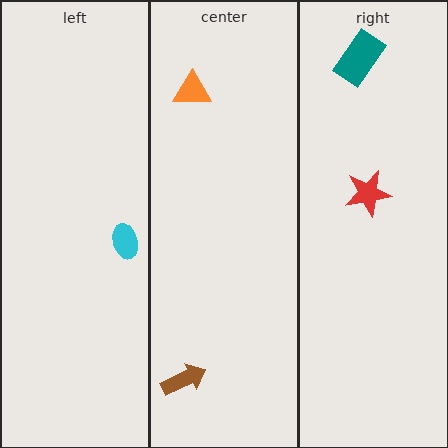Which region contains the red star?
The right region.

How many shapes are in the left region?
1.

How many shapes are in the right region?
2.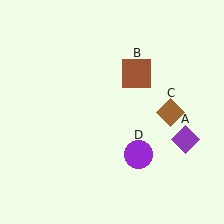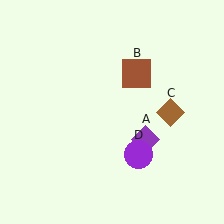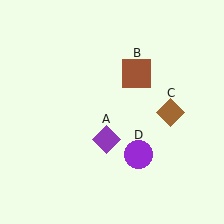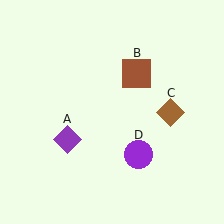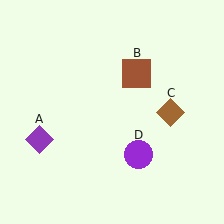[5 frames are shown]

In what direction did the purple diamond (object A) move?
The purple diamond (object A) moved left.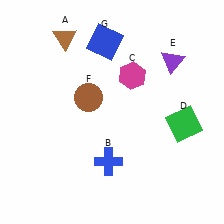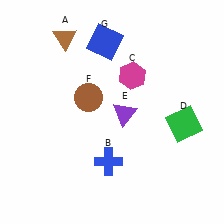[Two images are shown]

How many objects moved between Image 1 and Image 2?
1 object moved between the two images.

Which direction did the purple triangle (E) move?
The purple triangle (E) moved down.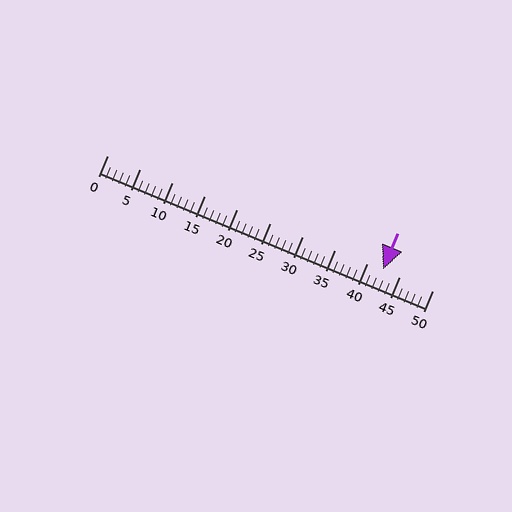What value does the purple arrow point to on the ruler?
The purple arrow points to approximately 42.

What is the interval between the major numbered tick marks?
The major tick marks are spaced 5 units apart.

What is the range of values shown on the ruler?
The ruler shows values from 0 to 50.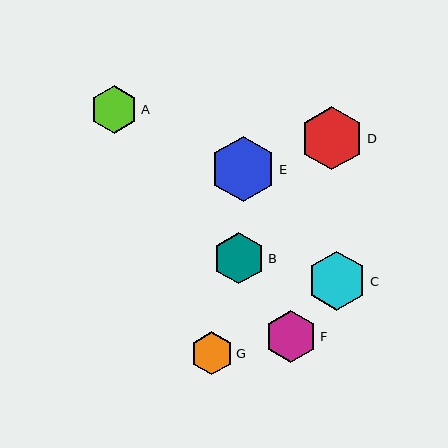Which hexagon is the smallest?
Hexagon G is the smallest with a size of approximately 43 pixels.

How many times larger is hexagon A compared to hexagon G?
Hexagon A is approximately 1.1 times the size of hexagon G.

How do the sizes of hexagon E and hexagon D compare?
Hexagon E and hexagon D are approximately the same size.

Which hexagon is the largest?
Hexagon E is the largest with a size of approximately 65 pixels.